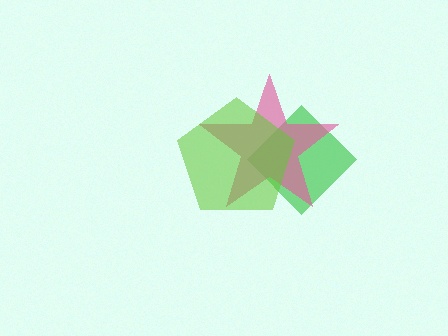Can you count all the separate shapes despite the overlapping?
Yes, there are 3 separate shapes.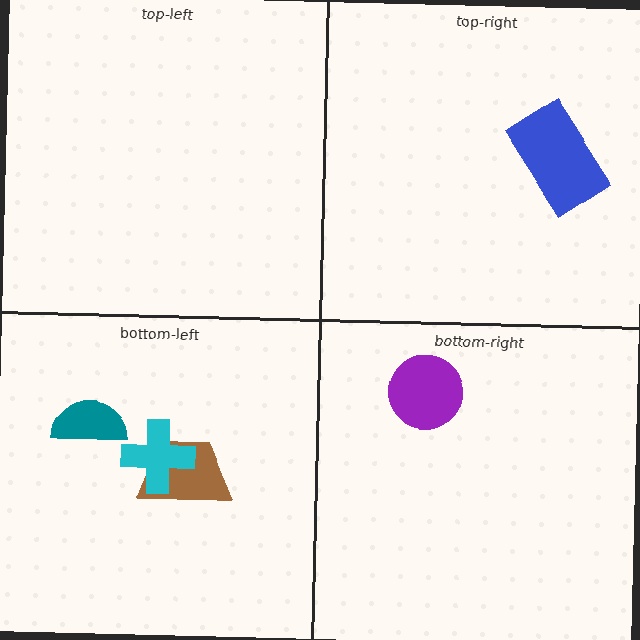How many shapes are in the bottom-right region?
1.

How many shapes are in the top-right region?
1.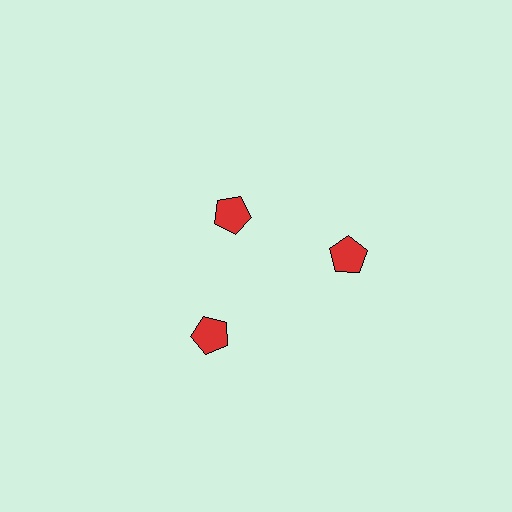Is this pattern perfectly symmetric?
No. The 3 red pentagons are arranged in a ring, but one element near the 11 o'clock position is pulled inward toward the center, breaking the 3-fold rotational symmetry.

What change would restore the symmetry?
The symmetry would be restored by moving it outward, back onto the ring so that all 3 pentagons sit at equal angles and equal distance from the center.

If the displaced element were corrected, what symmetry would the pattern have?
It would have 3-fold rotational symmetry — the pattern would map onto itself every 120 degrees.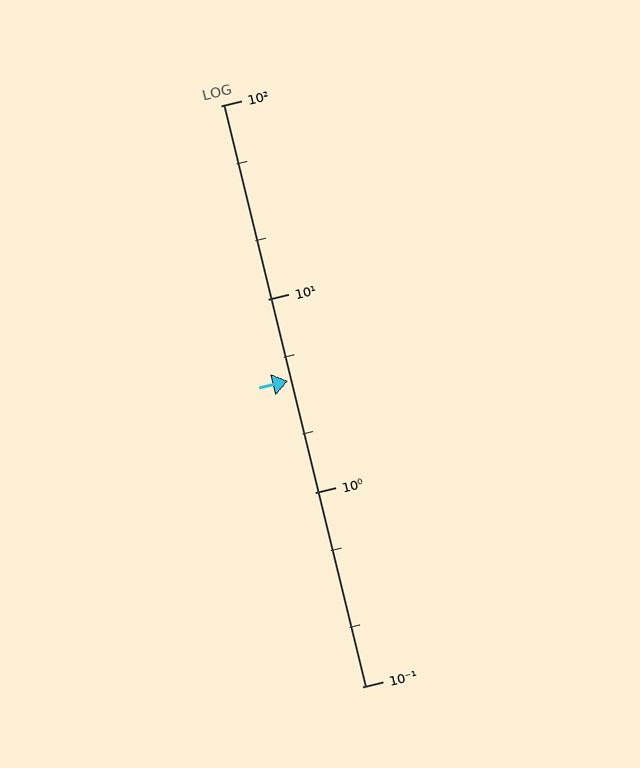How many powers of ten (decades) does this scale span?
The scale spans 3 decades, from 0.1 to 100.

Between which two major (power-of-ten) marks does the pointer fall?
The pointer is between 1 and 10.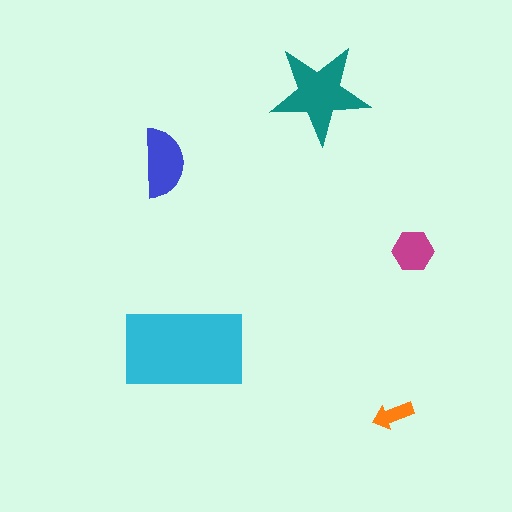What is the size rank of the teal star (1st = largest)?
2nd.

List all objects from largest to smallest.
The cyan rectangle, the teal star, the blue semicircle, the magenta hexagon, the orange arrow.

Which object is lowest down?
The orange arrow is bottommost.